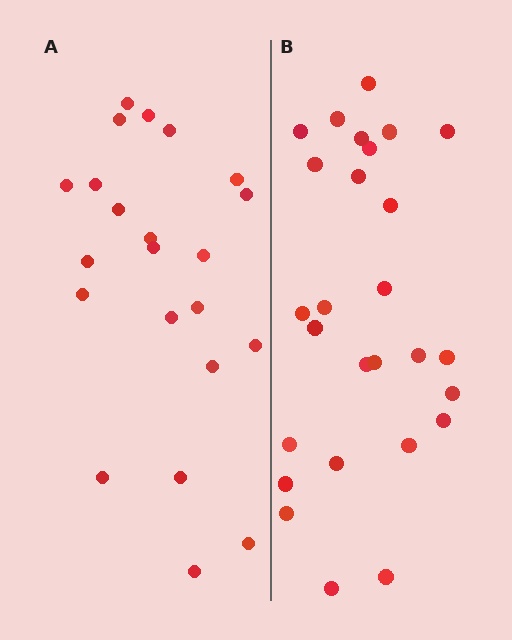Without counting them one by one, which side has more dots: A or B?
Region B (the right region) has more dots.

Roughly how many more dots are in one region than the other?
Region B has about 5 more dots than region A.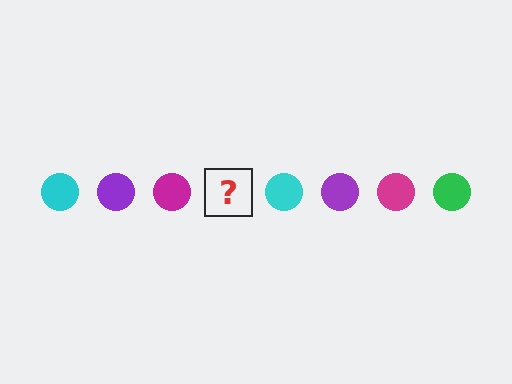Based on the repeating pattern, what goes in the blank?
The blank should be a green circle.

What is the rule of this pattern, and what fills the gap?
The rule is that the pattern cycles through cyan, purple, magenta, green circles. The gap should be filled with a green circle.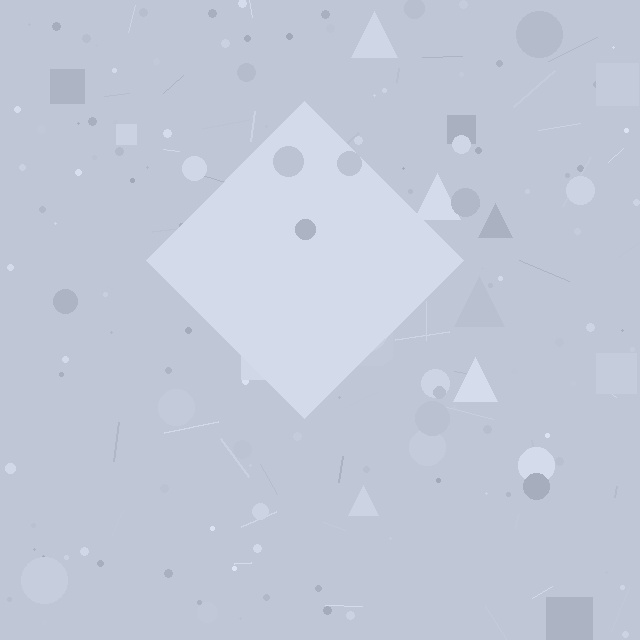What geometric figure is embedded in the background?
A diamond is embedded in the background.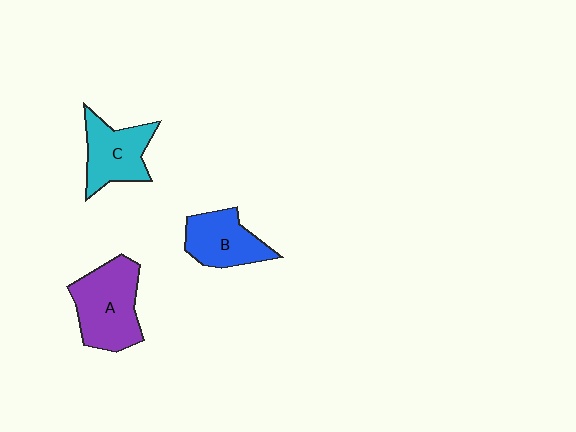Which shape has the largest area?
Shape A (purple).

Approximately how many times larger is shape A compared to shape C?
Approximately 1.3 times.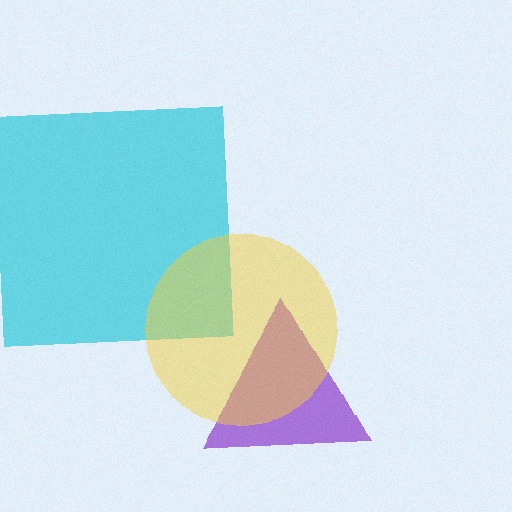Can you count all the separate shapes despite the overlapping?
Yes, there are 3 separate shapes.